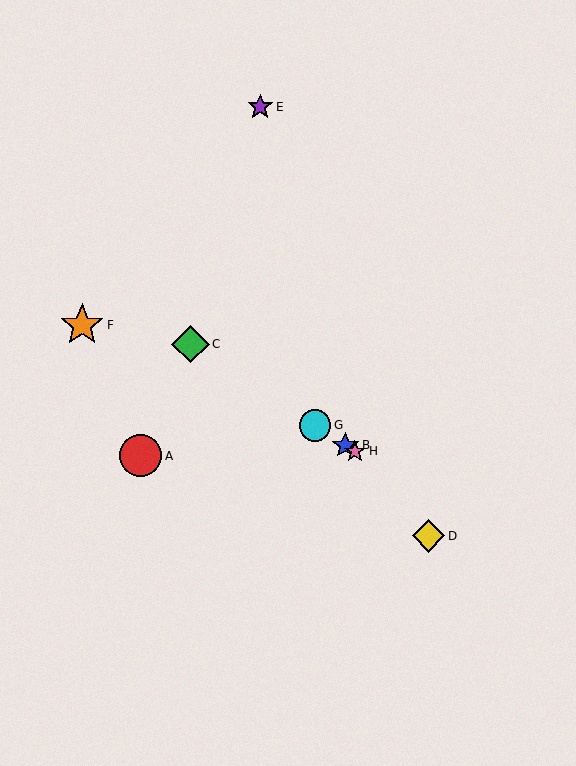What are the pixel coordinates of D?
Object D is at (428, 536).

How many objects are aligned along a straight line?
4 objects (B, C, G, H) are aligned along a straight line.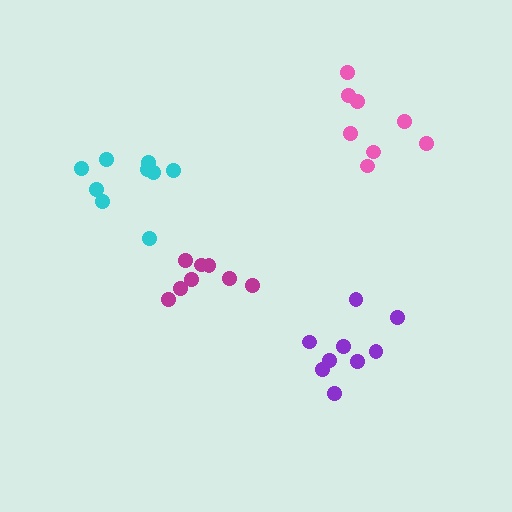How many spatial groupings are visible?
There are 4 spatial groupings.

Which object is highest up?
The pink cluster is topmost.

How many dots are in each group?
Group 1: 8 dots, Group 2: 9 dots, Group 3: 9 dots, Group 4: 9 dots (35 total).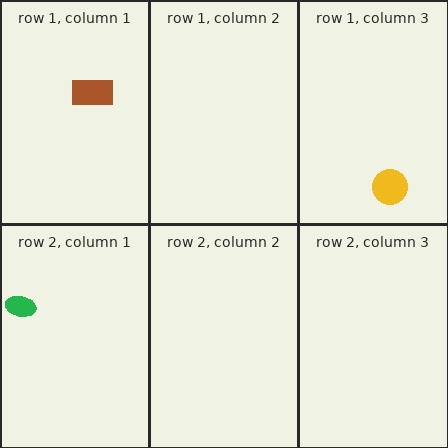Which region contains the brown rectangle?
The row 1, column 1 region.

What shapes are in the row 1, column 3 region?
The yellow circle.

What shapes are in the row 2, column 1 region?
The green ellipse.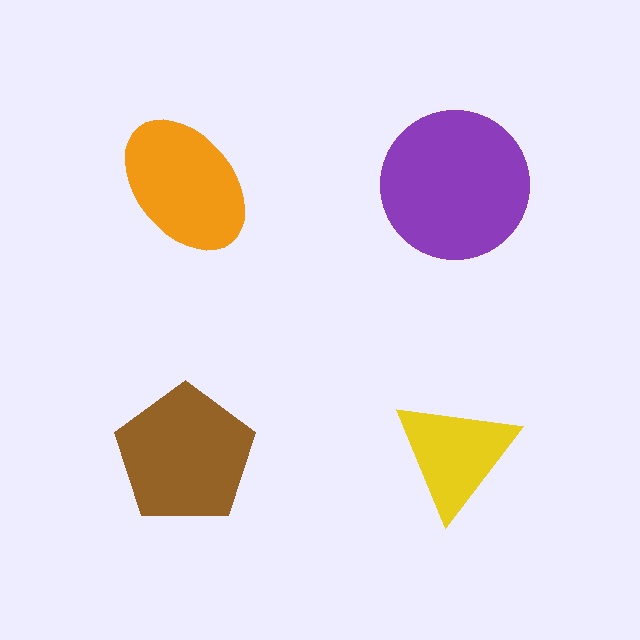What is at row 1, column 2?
A purple circle.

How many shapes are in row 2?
2 shapes.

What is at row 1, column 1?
An orange ellipse.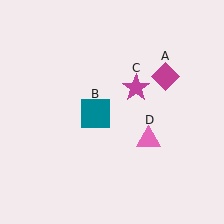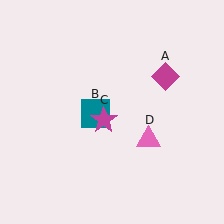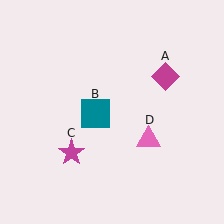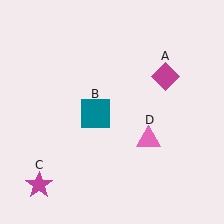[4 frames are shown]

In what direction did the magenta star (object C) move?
The magenta star (object C) moved down and to the left.